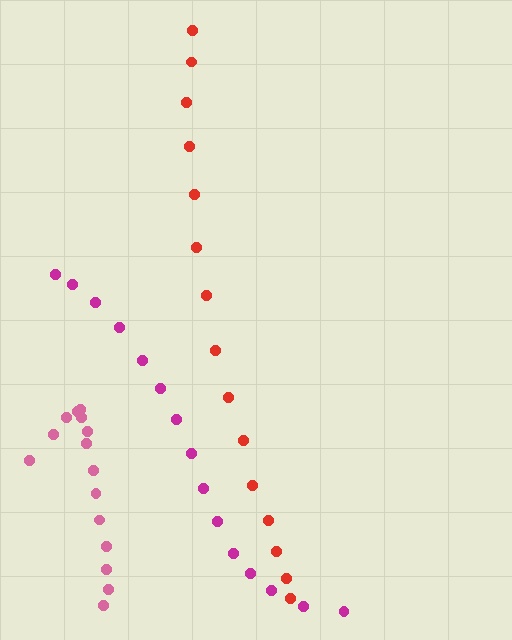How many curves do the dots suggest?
There are 3 distinct paths.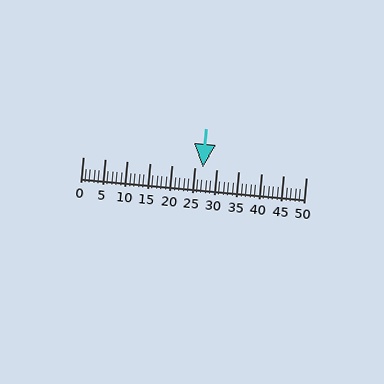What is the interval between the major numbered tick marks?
The major tick marks are spaced 5 units apart.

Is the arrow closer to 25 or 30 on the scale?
The arrow is closer to 25.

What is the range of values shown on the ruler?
The ruler shows values from 0 to 50.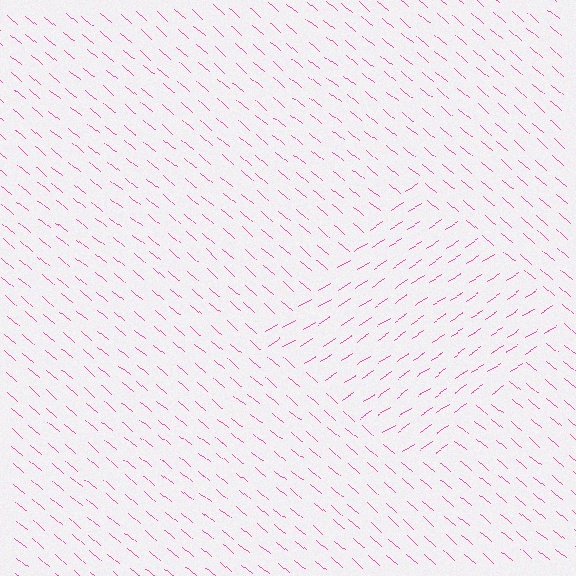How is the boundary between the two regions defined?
The boundary is defined purely by a change in line orientation (approximately 73 degrees difference). All lines are the same color and thickness.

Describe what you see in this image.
The image is filled with small pink line segments. A diamond region in the image has lines oriented differently from the surrounding lines, creating a visible texture boundary.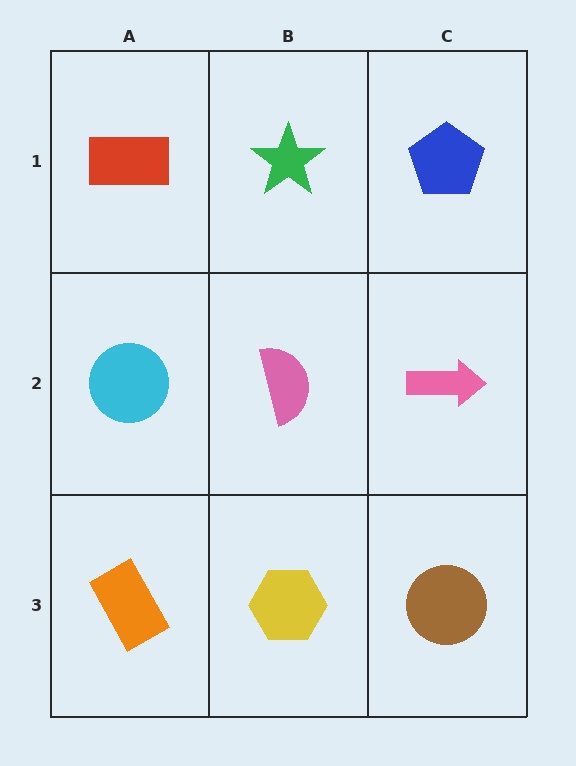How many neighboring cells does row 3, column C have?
2.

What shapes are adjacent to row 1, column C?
A pink arrow (row 2, column C), a green star (row 1, column B).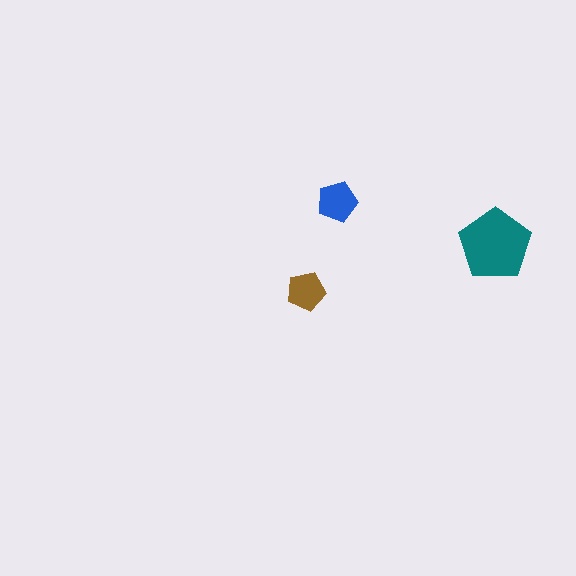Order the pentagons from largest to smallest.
the teal one, the blue one, the brown one.